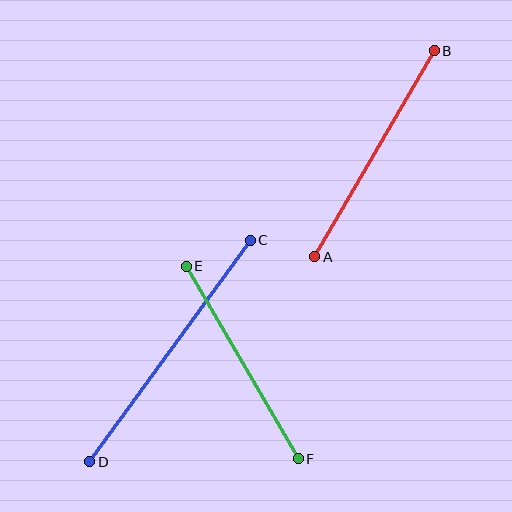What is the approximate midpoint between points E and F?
The midpoint is at approximately (242, 363) pixels.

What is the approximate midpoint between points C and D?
The midpoint is at approximately (170, 351) pixels.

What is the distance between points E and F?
The distance is approximately 223 pixels.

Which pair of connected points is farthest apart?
Points C and D are farthest apart.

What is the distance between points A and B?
The distance is approximately 238 pixels.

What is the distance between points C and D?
The distance is approximately 273 pixels.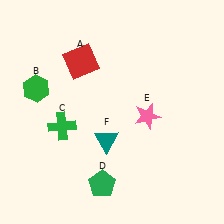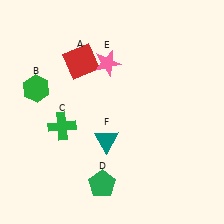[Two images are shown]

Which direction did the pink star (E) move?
The pink star (E) moved up.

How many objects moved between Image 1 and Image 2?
1 object moved between the two images.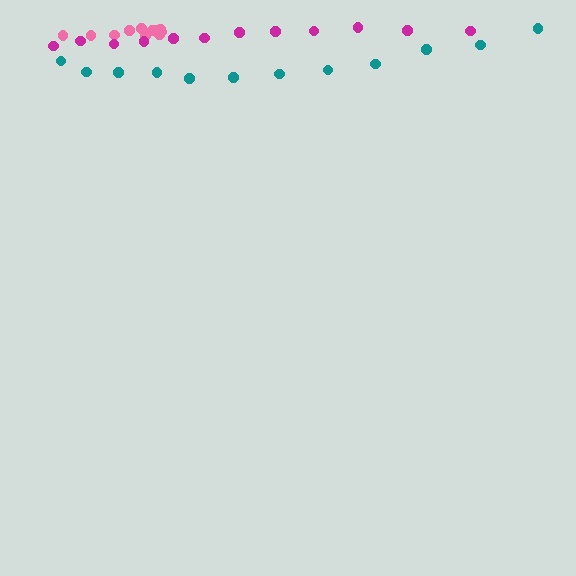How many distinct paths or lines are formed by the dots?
There are 3 distinct paths.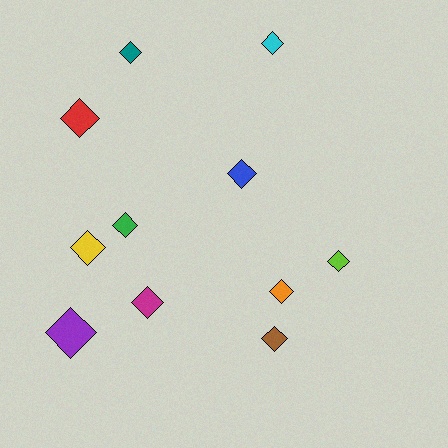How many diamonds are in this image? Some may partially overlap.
There are 11 diamonds.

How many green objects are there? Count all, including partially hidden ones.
There is 1 green object.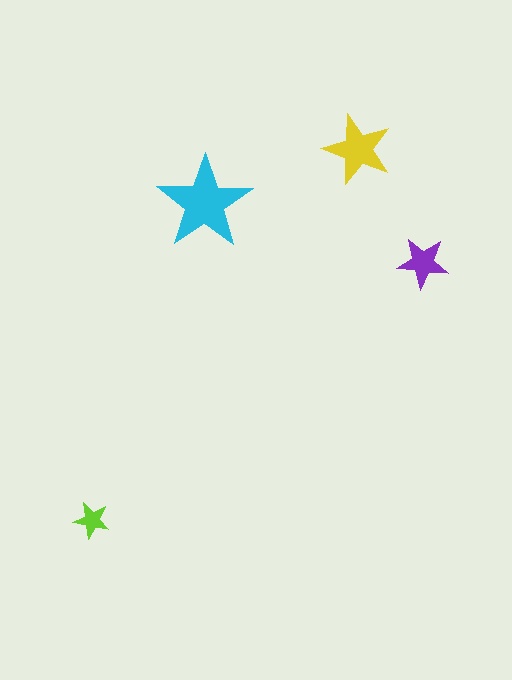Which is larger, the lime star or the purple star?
The purple one.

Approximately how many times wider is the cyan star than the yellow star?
About 1.5 times wider.